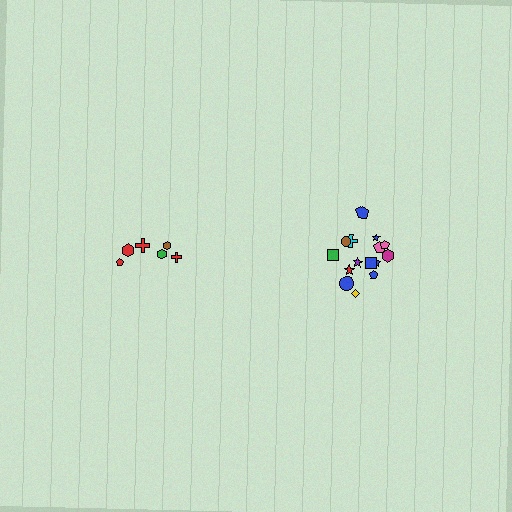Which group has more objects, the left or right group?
The right group.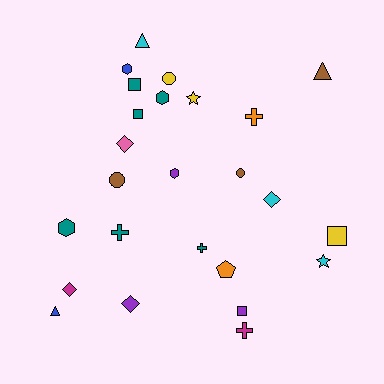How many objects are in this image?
There are 25 objects.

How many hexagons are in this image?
There are 4 hexagons.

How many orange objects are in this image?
There are 2 orange objects.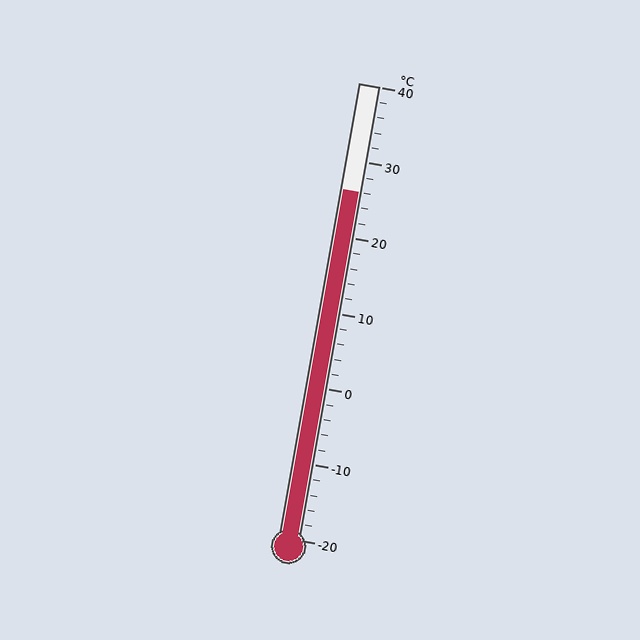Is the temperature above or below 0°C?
The temperature is above 0°C.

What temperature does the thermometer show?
The thermometer shows approximately 26°C.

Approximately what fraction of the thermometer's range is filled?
The thermometer is filled to approximately 75% of its range.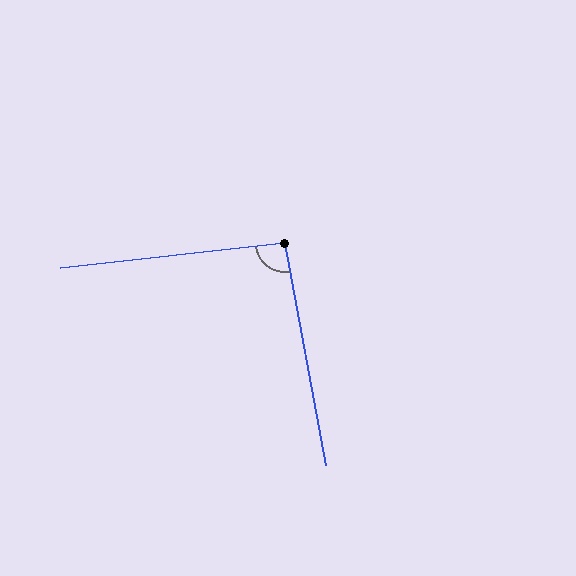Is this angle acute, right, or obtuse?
It is approximately a right angle.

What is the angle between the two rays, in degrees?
Approximately 94 degrees.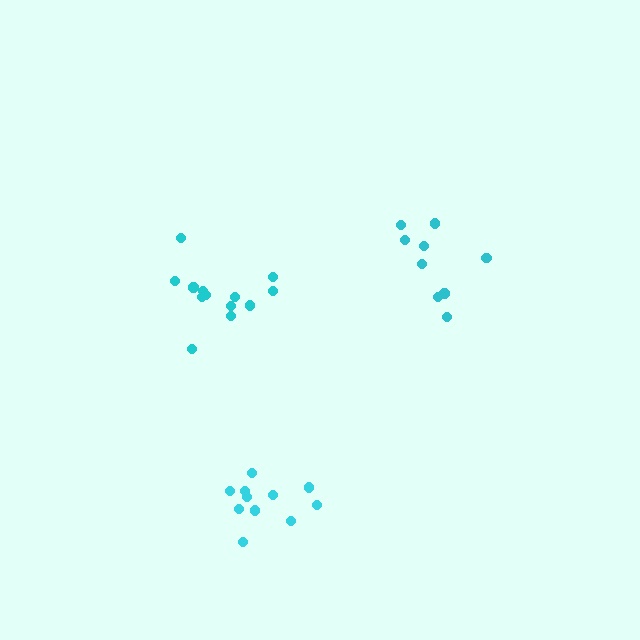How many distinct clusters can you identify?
There are 3 distinct clusters.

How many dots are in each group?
Group 1: 11 dots, Group 2: 9 dots, Group 3: 13 dots (33 total).